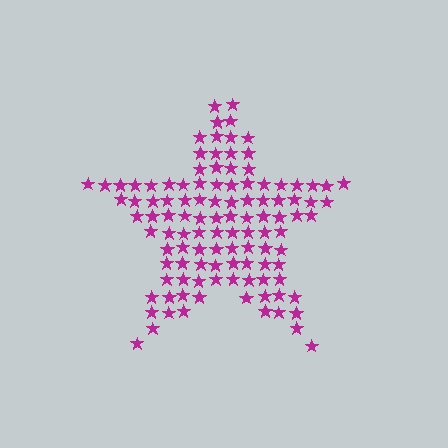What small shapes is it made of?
It is made of small stars.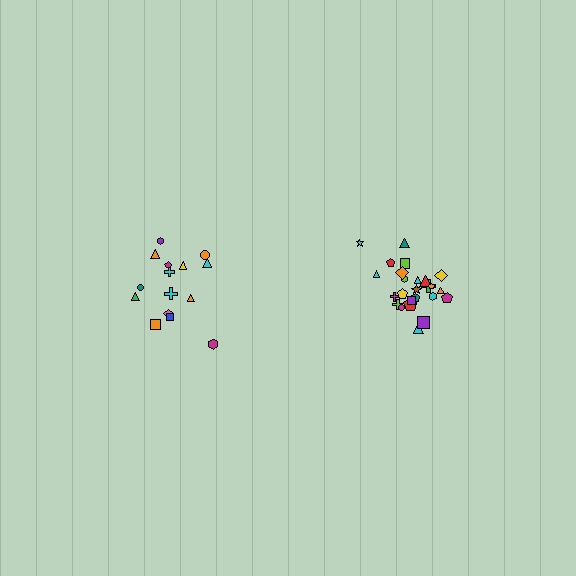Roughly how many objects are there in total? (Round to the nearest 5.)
Roughly 40 objects in total.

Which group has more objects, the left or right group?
The right group.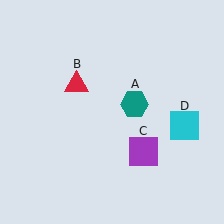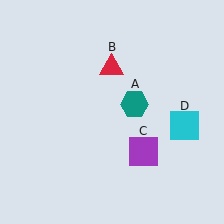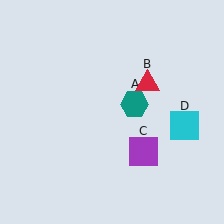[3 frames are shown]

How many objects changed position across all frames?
1 object changed position: red triangle (object B).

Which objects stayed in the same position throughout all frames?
Teal hexagon (object A) and purple square (object C) and cyan square (object D) remained stationary.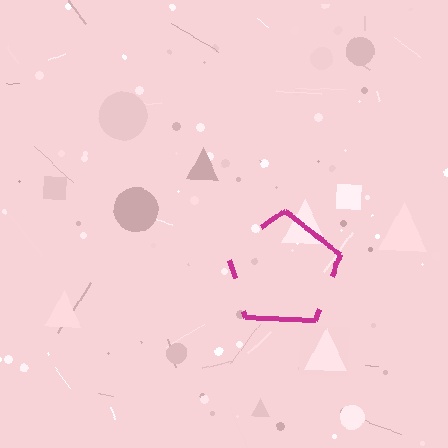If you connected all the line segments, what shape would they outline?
They would outline a pentagon.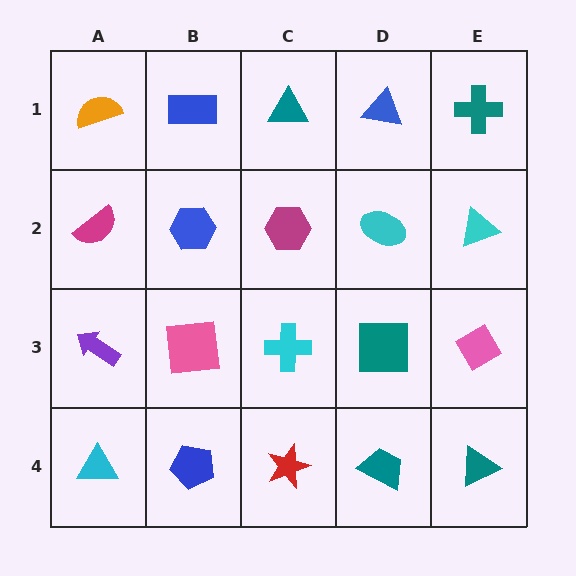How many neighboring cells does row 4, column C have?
3.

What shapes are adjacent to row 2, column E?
A teal cross (row 1, column E), a pink diamond (row 3, column E), a cyan ellipse (row 2, column D).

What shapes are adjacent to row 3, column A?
A magenta semicircle (row 2, column A), a cyan triangle (row 4, column A), a pink square (row 3, column B).